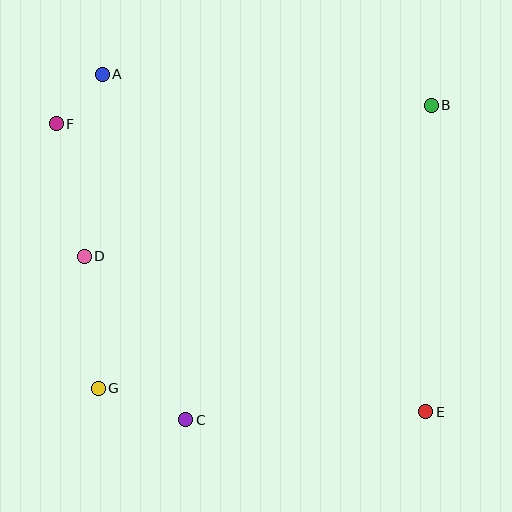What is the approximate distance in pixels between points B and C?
The distance between B and C is approximately 399 pixels.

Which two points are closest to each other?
Points A and F are closest to each other.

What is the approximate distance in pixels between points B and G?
The distance between B and G is approximately 437 pixels.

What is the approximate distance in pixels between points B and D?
The distance between B and D is approximately 378 pixels.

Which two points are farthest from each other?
Points E and F are farthest from each other.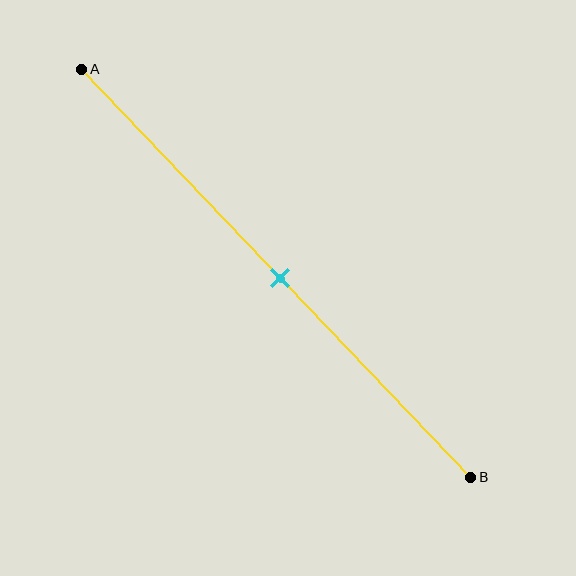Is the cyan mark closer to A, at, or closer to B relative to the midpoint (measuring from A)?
The cyan mark is approximately at the midpoint of segment AB.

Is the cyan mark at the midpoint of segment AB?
Yes, the mark is approximately at the midpoint.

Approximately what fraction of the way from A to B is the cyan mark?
The cyan mark is approximately 50% of the way from A to B.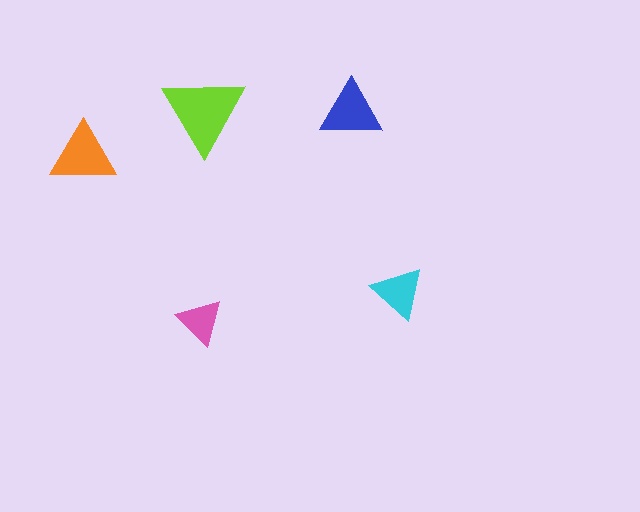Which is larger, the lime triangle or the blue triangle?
The lime one.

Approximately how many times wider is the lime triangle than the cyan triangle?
About 1.5 times wider.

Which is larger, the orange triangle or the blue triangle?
The orange one.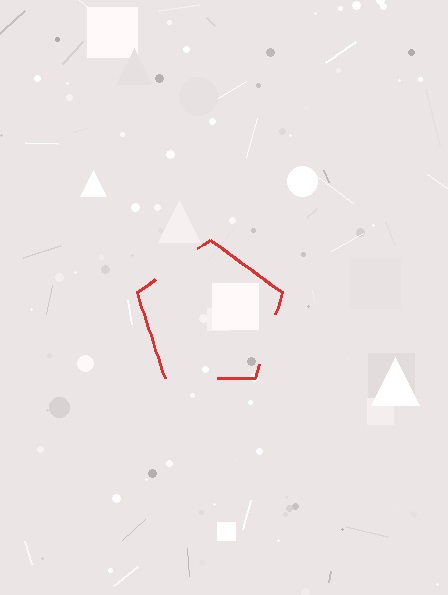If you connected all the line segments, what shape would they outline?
They would outline a pentagon.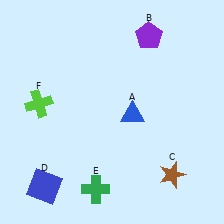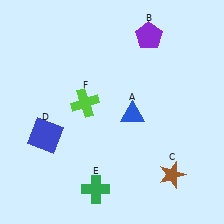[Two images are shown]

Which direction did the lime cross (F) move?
The lime cross (F) moved right.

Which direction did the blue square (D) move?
The blue square (D) moved up.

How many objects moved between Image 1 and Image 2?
2 objects moved between the two images.